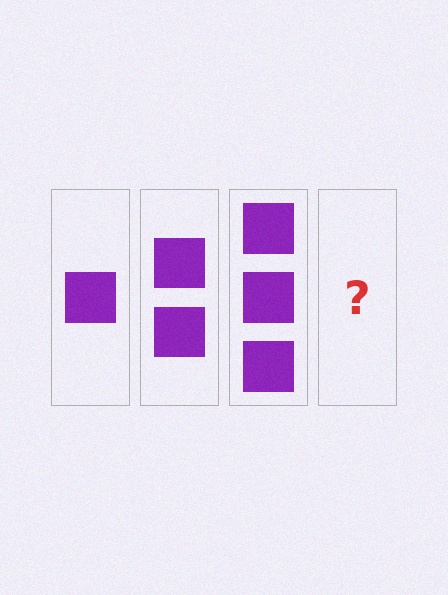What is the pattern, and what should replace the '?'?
The pattern is that each step adds one more square. The '?' should be 4 squares.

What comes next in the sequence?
The next element should be 4 squares.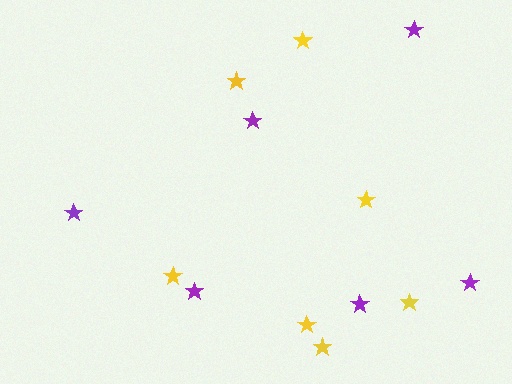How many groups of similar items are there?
There are 2 groups: one group of purple stars (6) and one group of yellow stars (7).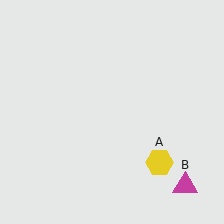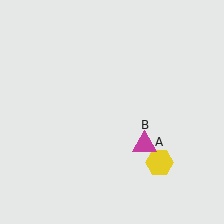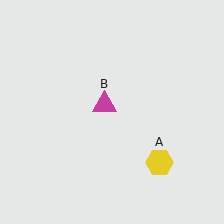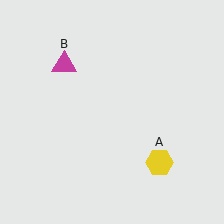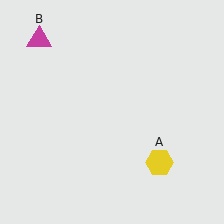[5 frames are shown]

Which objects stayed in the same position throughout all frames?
Yellow hexagon (object A) remained stationary.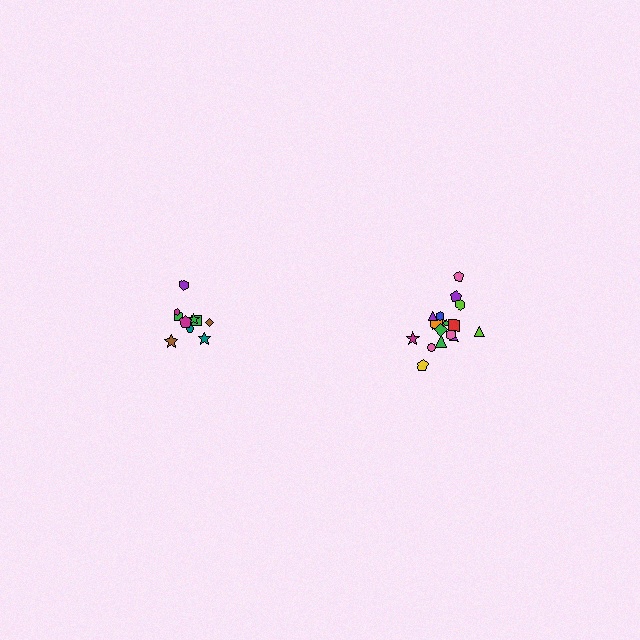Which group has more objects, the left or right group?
The right group.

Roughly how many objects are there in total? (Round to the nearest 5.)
Roughly 30 objects in total.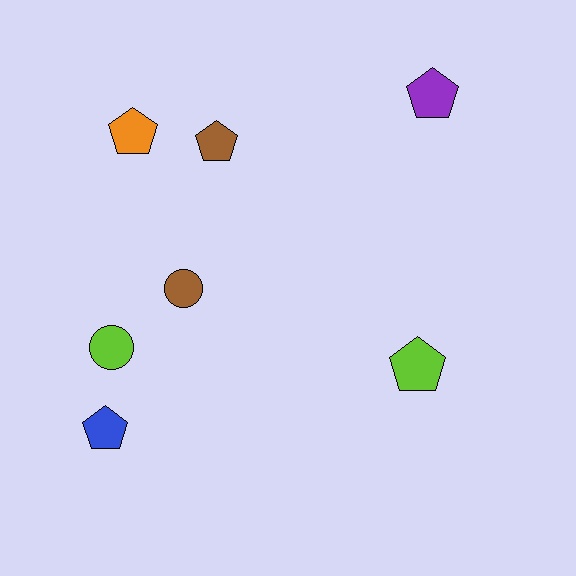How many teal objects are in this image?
There are no teal objects.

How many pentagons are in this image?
There are 5 pentagons.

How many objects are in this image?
There are 7 objects.